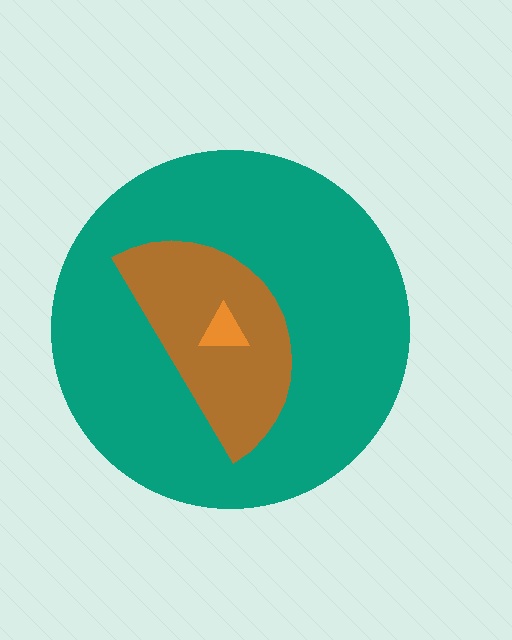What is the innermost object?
The orange triangle.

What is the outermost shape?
The teal circle.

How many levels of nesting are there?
3.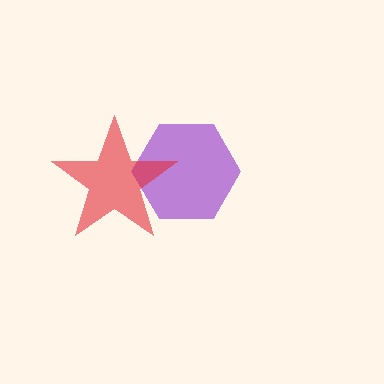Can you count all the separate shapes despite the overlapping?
Yes, there are 2 separate shapes.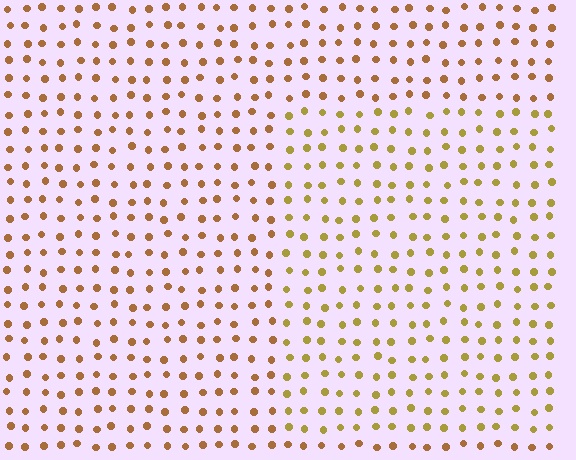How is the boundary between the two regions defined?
The boundary is defined purely by a slight shift in hue (about 26 degrees). Spacing, size, and orientation are identical on both sides.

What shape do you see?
I see a rectangle.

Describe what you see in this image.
The image is filled with small brown elements in a uniform arrangement. A rectangle-shaped region is visible where the elements are tinted to a slightly different hue, forming a subtle color boundary.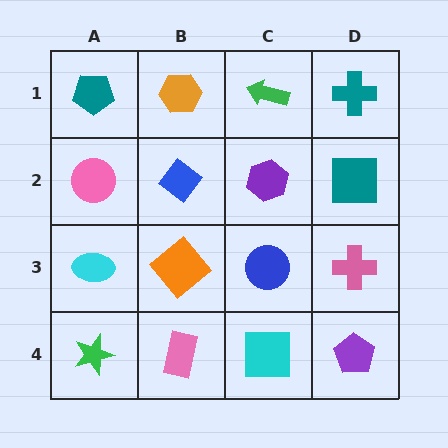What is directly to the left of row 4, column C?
A pink rectangle.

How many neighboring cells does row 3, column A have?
3.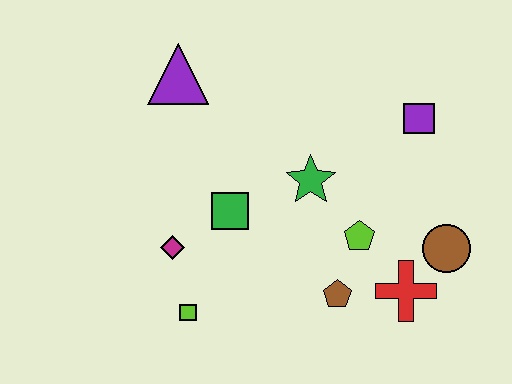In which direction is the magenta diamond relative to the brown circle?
The magenta diamond is to the left of the brown circle.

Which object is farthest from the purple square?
The lime square is farthest from the purple square.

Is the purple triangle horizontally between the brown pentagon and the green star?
No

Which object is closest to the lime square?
The magenta diamond is closest to the lime square.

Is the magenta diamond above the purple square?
No